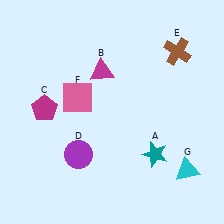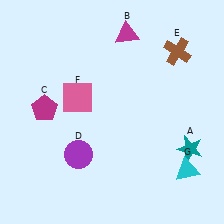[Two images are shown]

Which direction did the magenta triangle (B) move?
The magenta triangle (B) moved up.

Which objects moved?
The objects that moved are: the teal star (A), the magenta triangle (B).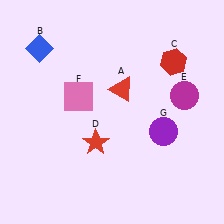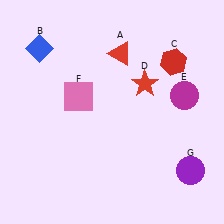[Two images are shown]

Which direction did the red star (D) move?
The red star (D) moved up.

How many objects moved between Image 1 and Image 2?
3 objects moved between the two images.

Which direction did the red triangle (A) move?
The red triangle (A) moved up.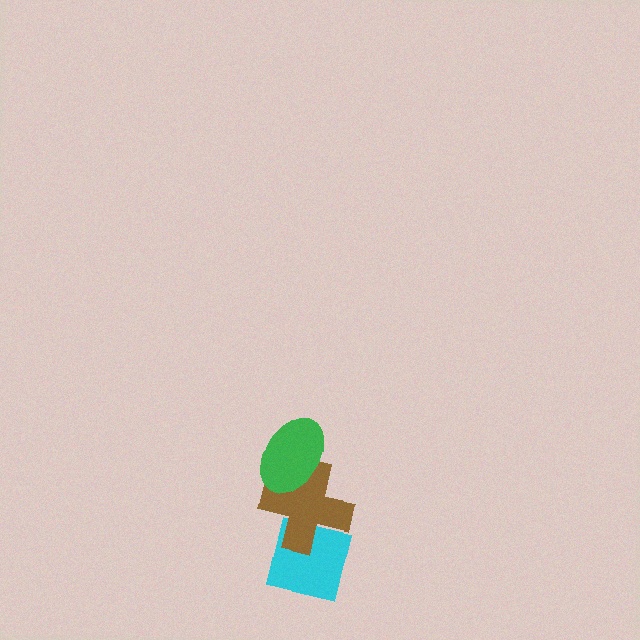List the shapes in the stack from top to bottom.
From top to bottom: the green ellipse, the brown cross, the cyan square.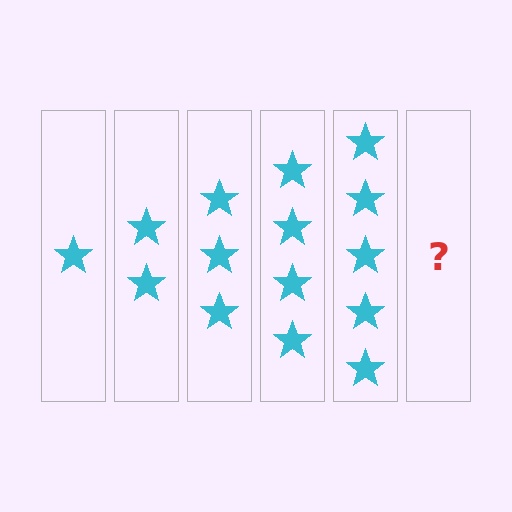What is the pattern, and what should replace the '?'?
The pattern is that each step adds one more star. The '?' should be 6 stars.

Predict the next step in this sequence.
The next step is 6 stars.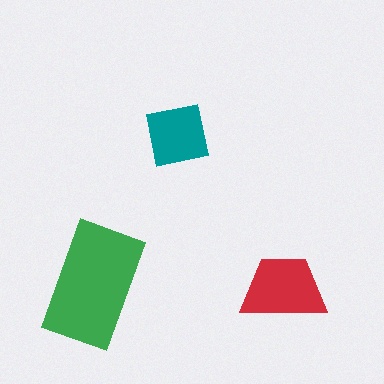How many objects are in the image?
There are 3 objects in the image.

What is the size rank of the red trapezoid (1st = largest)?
2nd.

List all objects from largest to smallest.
The green rectangle, the red trapezoid, the teal square.